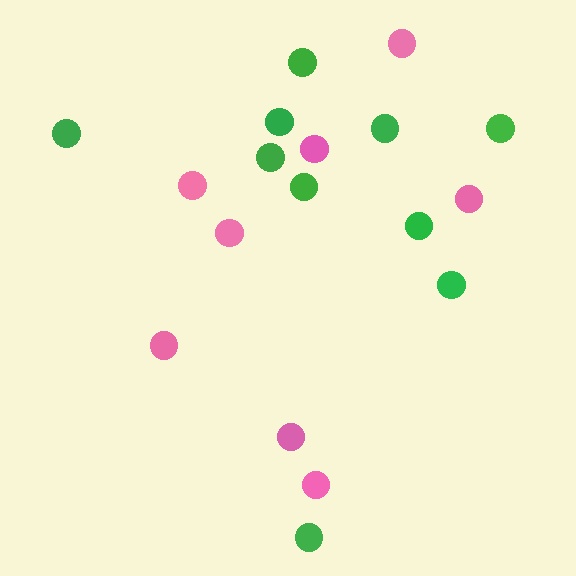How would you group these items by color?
There are 2 groups: one group of green circles (10) and one group of pink circles (8).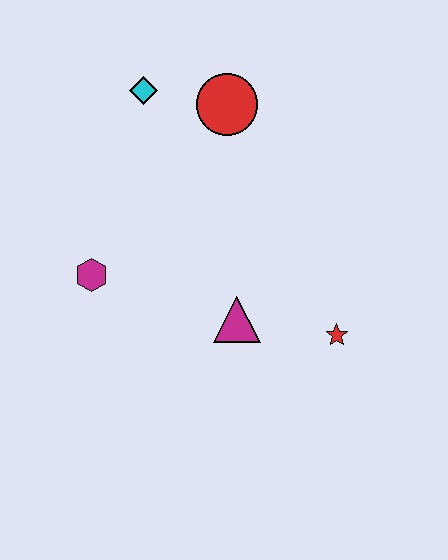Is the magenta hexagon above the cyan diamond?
No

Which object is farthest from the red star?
The cyan diamond is farthest from the red star.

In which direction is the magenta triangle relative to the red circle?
The magenta triangle is below the red circle.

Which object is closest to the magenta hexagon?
The magenta triangle is closest to the magenta hexagon.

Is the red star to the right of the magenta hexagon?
Yes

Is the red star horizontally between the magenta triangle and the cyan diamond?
No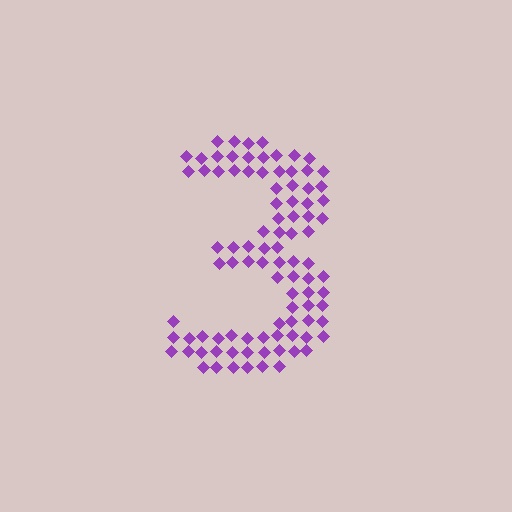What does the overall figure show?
The overall figure shows the digit 3.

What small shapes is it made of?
It is made of small diamonds.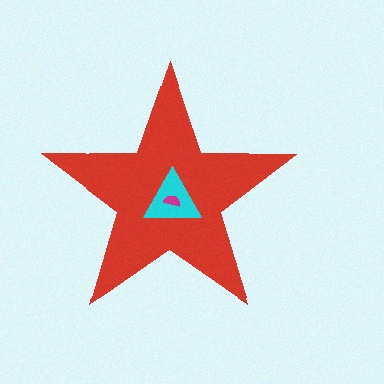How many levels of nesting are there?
3.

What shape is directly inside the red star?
The cyan triangle.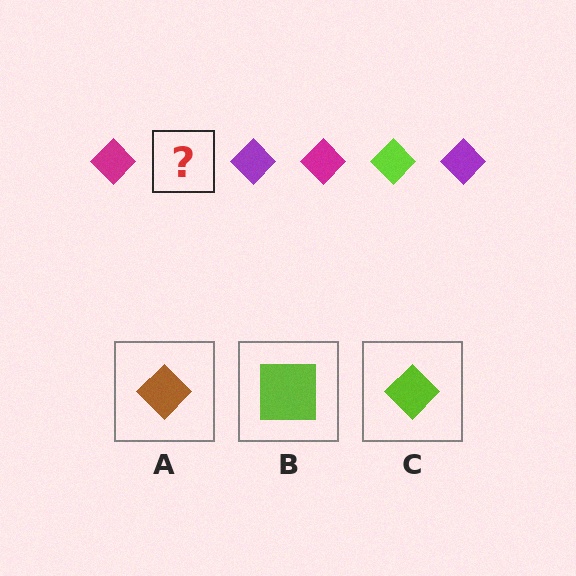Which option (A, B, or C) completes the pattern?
C.